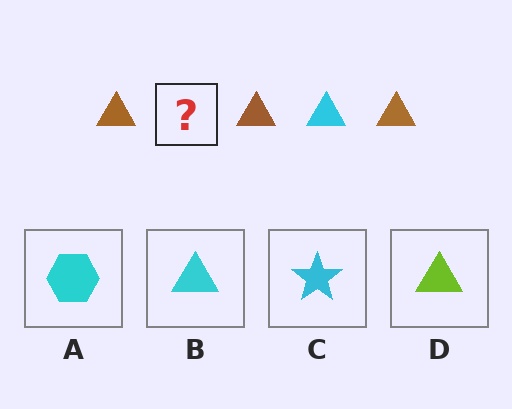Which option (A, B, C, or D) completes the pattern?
B.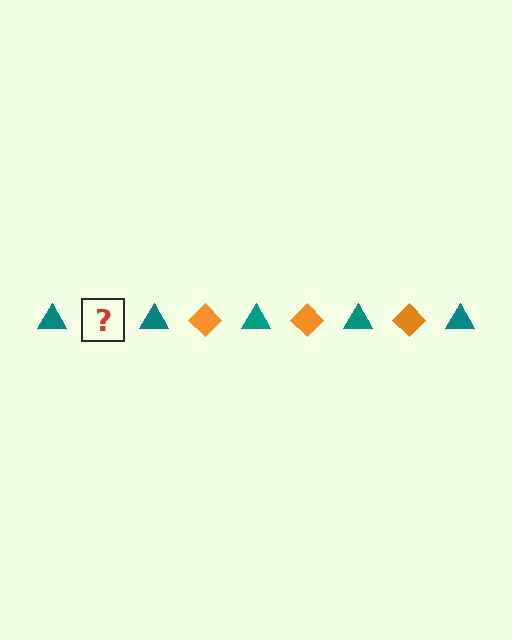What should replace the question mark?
The question mark should be replaced with an orange diamond.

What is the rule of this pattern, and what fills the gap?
The rule is that the pattern alternates between teal triangle and orange diamond. The gap should be filled with an orange diamond.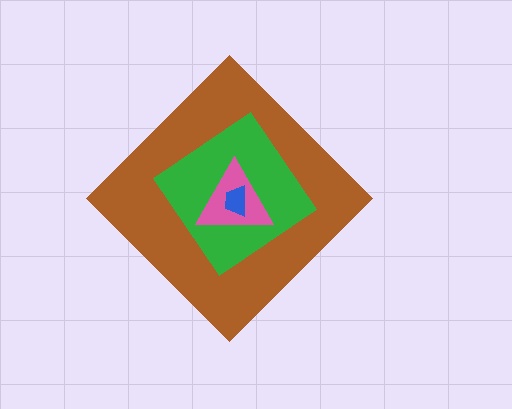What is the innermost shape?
The blue trapezoid.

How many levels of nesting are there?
4.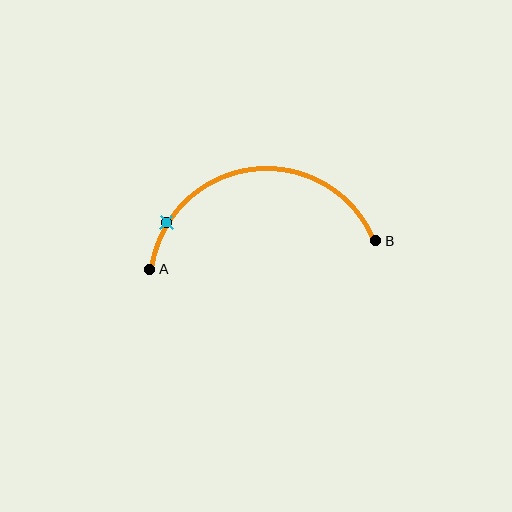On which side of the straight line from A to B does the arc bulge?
The arc bulges above the straight line connecting A and B.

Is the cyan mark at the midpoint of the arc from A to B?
No. The cyan mark lies on the arc but is closer to endpoint A. The arc midpoint would be at the point on the curve equidistant along the arc from both A and B.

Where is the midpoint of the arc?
The arc midpoint is the point on the curve farthest from the straight line joining A and B. It sits above that line.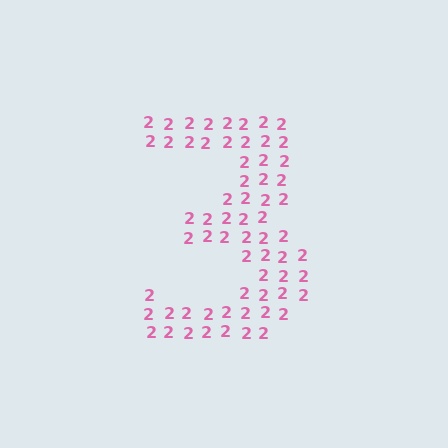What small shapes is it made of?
It is made of small digit 2's.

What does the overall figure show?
The overall figure shows the digit 3.